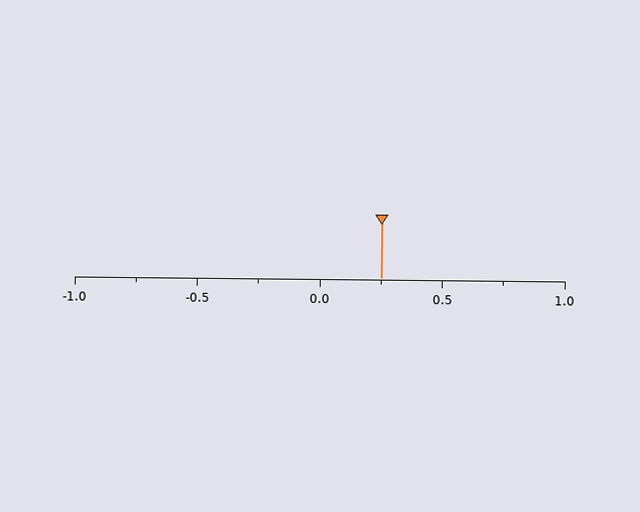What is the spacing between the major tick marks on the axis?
The major ticks are spaced 0.5 apart.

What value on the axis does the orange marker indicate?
The marker indicates approximately 0.25.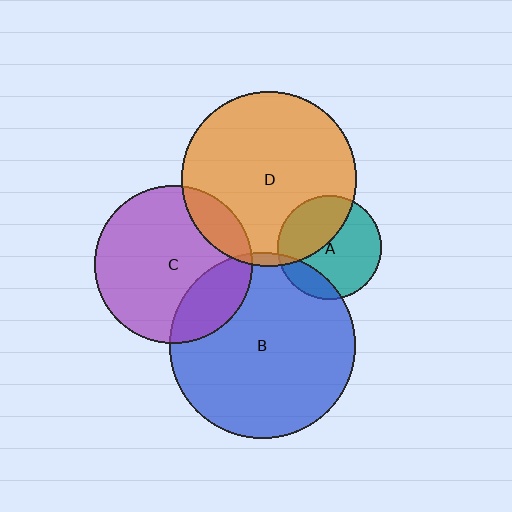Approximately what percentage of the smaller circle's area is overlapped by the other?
Approximately 15%.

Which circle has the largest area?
Circle B (blue).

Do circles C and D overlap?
Yes.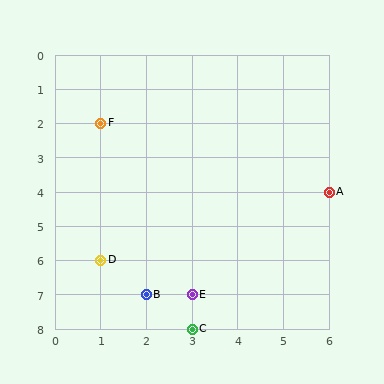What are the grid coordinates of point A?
Point A is at grid coordinates (6, 4).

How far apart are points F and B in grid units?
Points F and B are 1 column and 5 rows apart (about 5.1 grid units diagonally).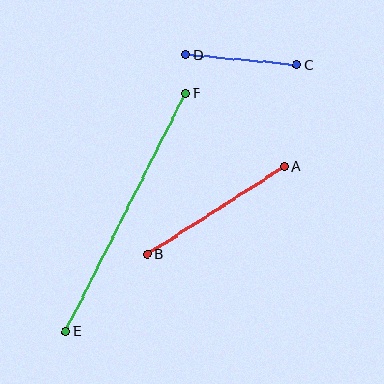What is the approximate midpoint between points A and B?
The midpoint is at approximately (216, 210) pixels.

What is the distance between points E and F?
The distance is approximately 267 pixels.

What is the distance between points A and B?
The distance is approximately 163 pixels.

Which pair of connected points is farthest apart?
Points E and F are farthest apart.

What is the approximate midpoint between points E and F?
The midpoint is at approximately (125, 213) pixels.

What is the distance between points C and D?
The distance is approximately 111 pixels.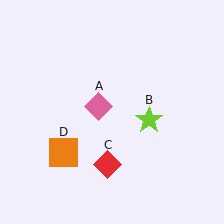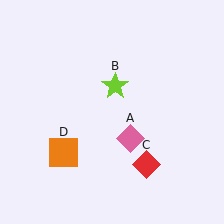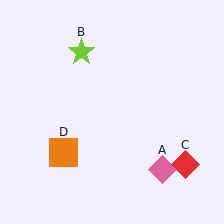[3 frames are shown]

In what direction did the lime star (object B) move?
The lime star (object B) moved up and to the left.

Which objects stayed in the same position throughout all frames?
Orange square (object D) remained stationary.